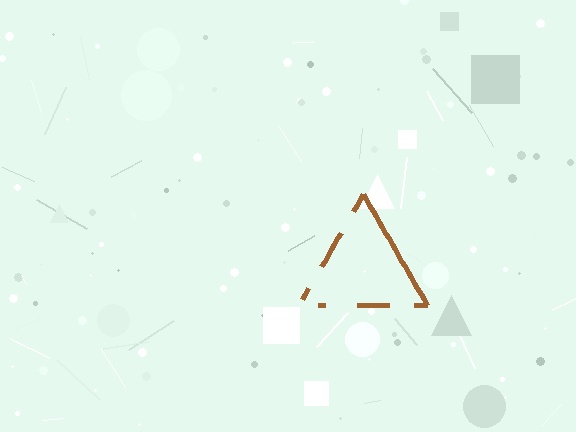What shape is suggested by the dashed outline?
The dashed outline suggests a triangle.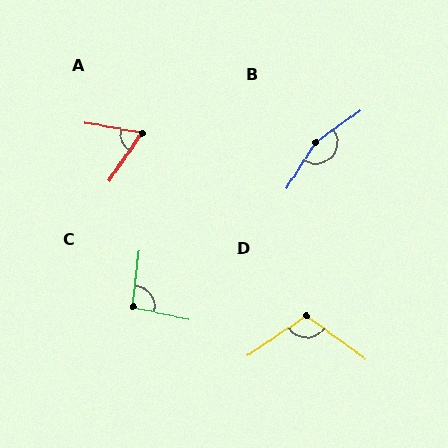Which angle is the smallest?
A, at approximately 66 degrees.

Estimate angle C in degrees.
Approximately 96 degrees.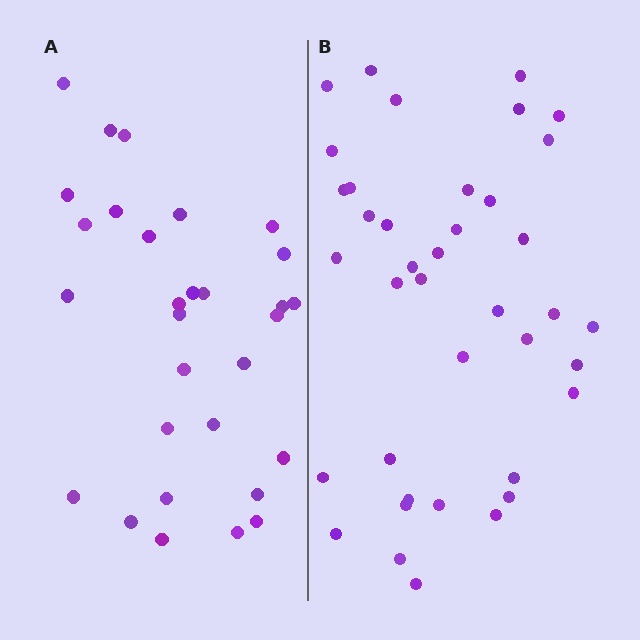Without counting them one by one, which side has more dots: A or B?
Region B (the right region) has more dots.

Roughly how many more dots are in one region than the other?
Region B has roughly 8 or so more dots than region A.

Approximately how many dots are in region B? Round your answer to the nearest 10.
About 40 dots. (The exact count is 39, which rounds to 40.)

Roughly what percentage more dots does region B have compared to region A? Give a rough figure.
About 30% more.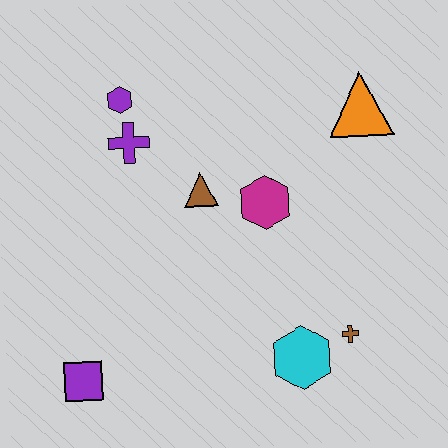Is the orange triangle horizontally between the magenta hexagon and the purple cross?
No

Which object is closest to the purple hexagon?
The purple cross is closest to the purple hexagon.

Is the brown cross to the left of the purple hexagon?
No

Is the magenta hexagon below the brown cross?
No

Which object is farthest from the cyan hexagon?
The purple hexagon is farthest from the cyan hexagon.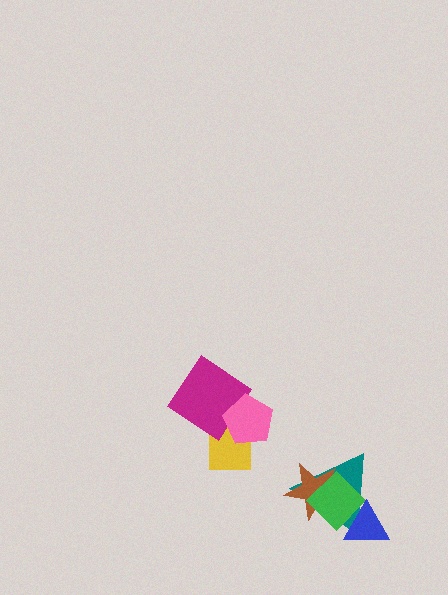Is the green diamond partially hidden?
Yes, it is partially covered by another shape.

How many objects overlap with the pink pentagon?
2 objects overlap with the pink pentagon.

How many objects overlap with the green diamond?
3 objects overlap with the green diamond.